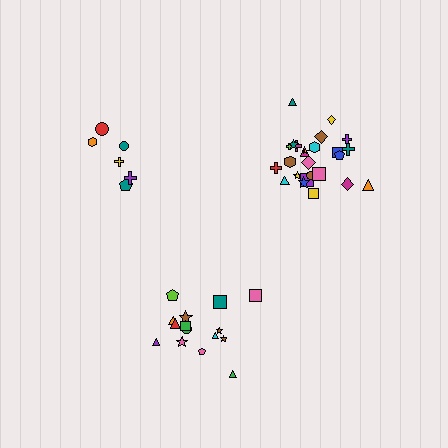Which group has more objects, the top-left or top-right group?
The top-right group.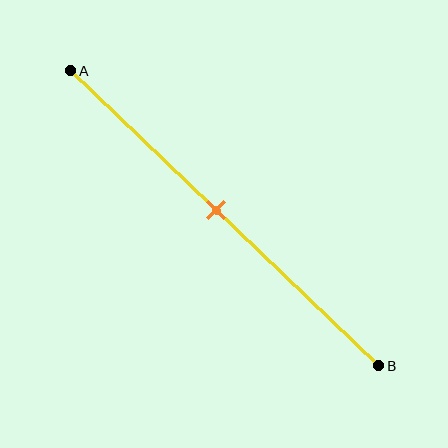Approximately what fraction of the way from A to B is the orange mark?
The orange mark is approximately 45% of the way from A to B.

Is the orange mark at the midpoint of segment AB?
Yes, the mark is approximately at the midpoint.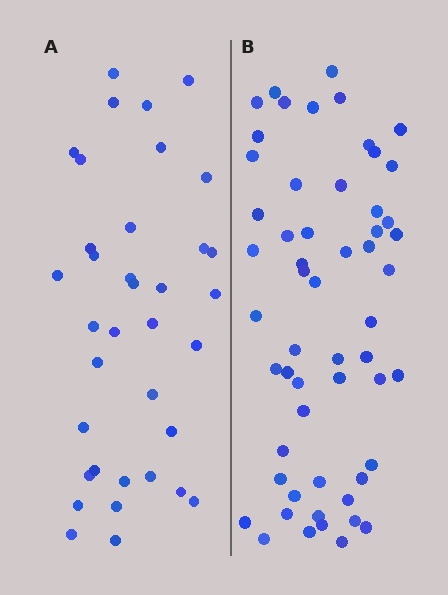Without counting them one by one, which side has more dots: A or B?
Region B (the right region) has more dots.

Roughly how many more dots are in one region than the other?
Region B has approximately 20 more dots than region A.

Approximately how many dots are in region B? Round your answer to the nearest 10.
About 60 dots. (The exact count is 56, which rounds to 60.)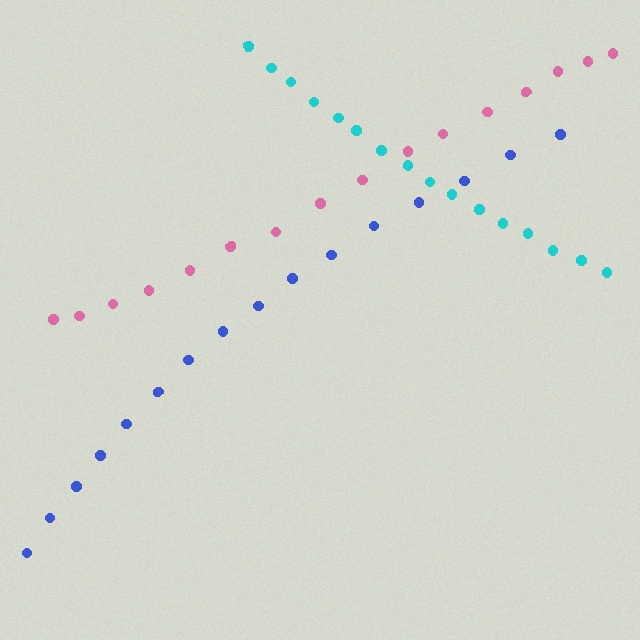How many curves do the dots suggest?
There are 3 distinct paths.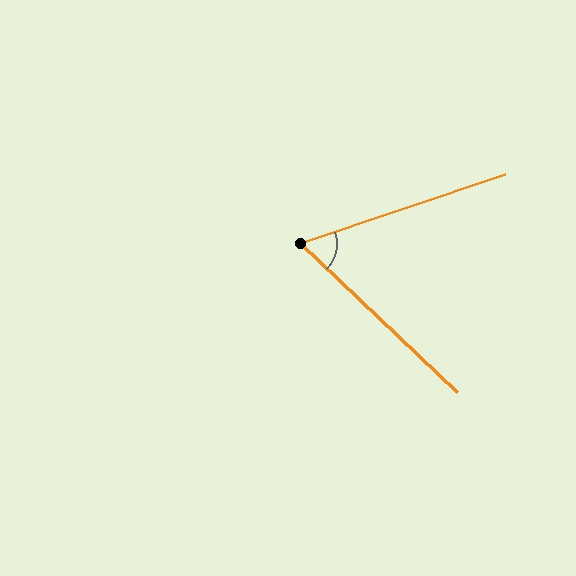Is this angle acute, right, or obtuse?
It is acute.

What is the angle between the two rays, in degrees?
Approximately 62 degrees.